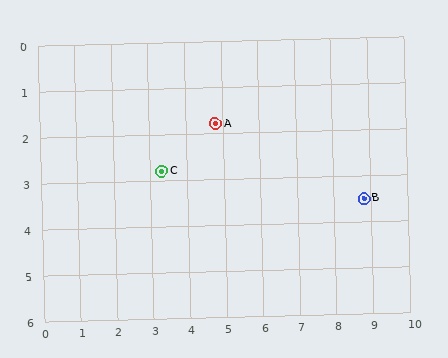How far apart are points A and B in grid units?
Points A and B are about 4.3 grid units apart.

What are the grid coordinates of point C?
Point C is at approximately (3.3, 2.8).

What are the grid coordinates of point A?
Point A is at approximately (4.8, 1.8).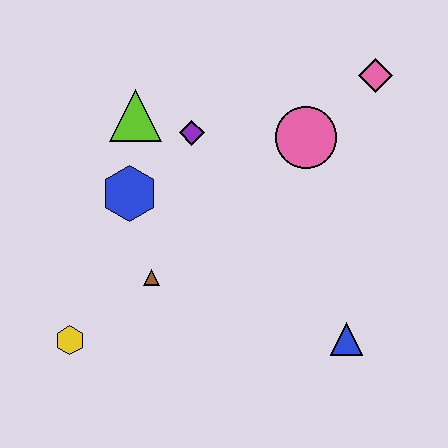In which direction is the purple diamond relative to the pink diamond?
The purple diamond is to the left of the pink diamond.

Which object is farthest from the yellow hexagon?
The pink diamond is farthest from the yellow hexagon.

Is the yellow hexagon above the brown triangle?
No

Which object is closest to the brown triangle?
The blue hexagon is closest to the brown triangle.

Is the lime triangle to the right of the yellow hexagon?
Yes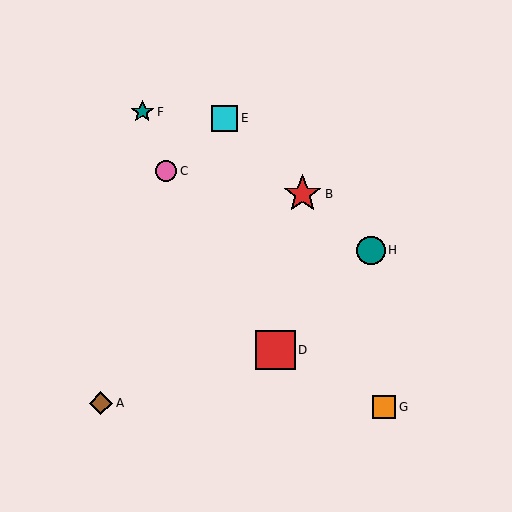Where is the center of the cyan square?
The center of the cyan square is at (225, 118).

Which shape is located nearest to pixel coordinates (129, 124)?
The teal star (labeled F) at (142, 112) is nearest to that location.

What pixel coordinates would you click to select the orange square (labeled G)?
Click at (384, 407) to select the orange square G.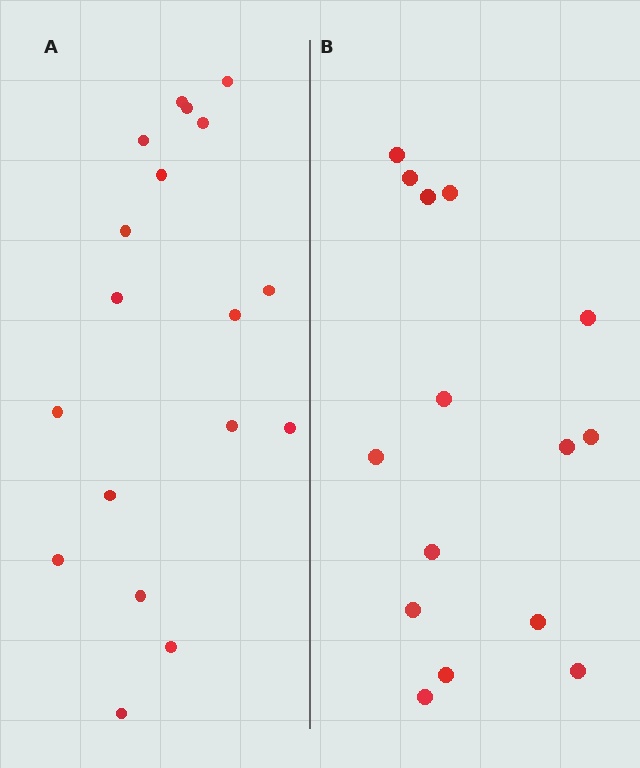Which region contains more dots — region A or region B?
Region A (the left region) has more dots.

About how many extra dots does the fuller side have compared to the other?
Region A has just a few more — roughly 2 or 3 more dots than region B.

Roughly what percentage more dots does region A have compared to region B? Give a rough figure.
About 20% more.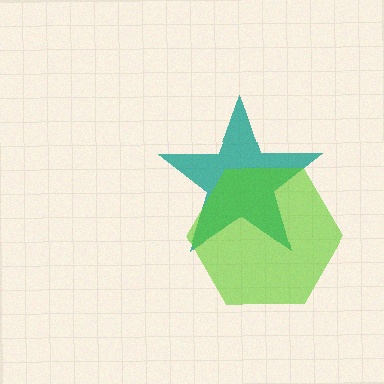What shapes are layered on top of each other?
The layered shapes are: a teal star, a lime hexagon.